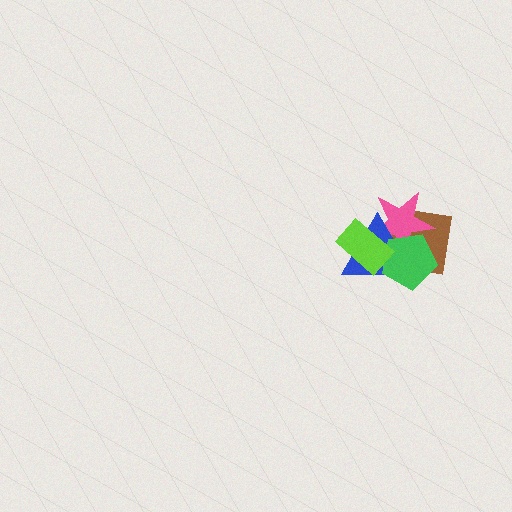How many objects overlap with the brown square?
4 objects overlap with the brown square.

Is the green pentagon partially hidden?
Yes, it is partially covered by another shape.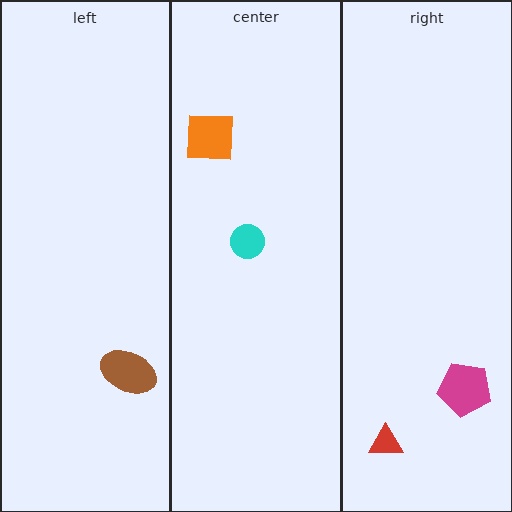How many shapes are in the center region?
2.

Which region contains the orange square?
The center region.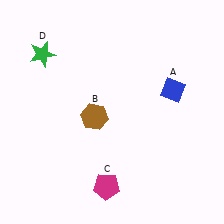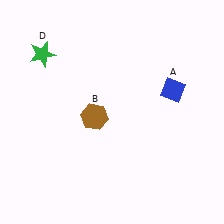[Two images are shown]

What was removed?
The magenta pentagon (C) was removed in Image 2.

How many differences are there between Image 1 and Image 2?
There is 1 difference between the two images.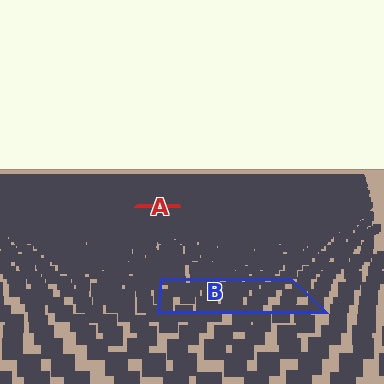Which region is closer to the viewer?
Region B is closer. The texture elements there are larger and more spread out.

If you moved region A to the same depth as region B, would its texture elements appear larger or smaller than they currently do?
They would appear larger. At a closer depth, the same texture elements are projected at a bigger on-screen size.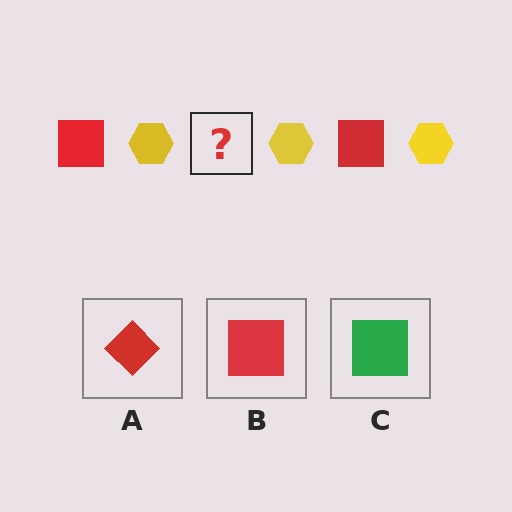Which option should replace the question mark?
Option B.